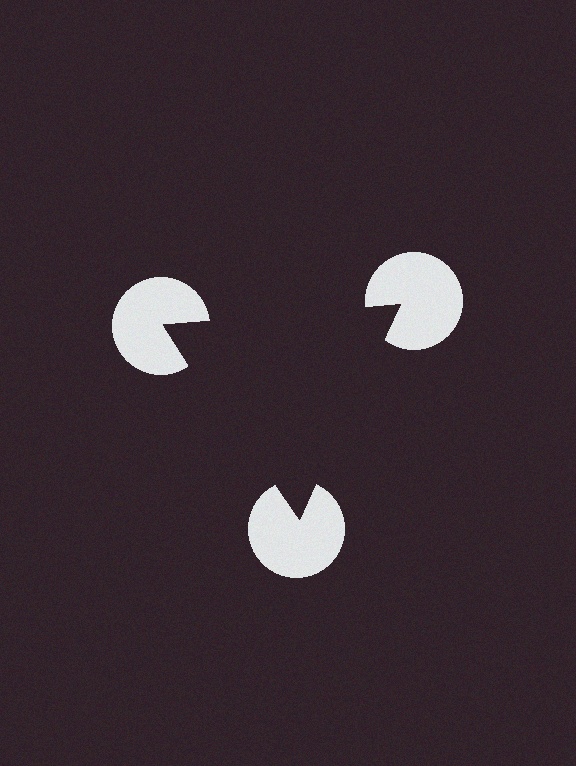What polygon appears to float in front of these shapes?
An illusory triangle — its edges are inferred from the aligned wedge cuts in the pac-man discs, not physically drawn.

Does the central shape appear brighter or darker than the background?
It typically appears slightly darker than the background, even though no actual brightness change is drawn.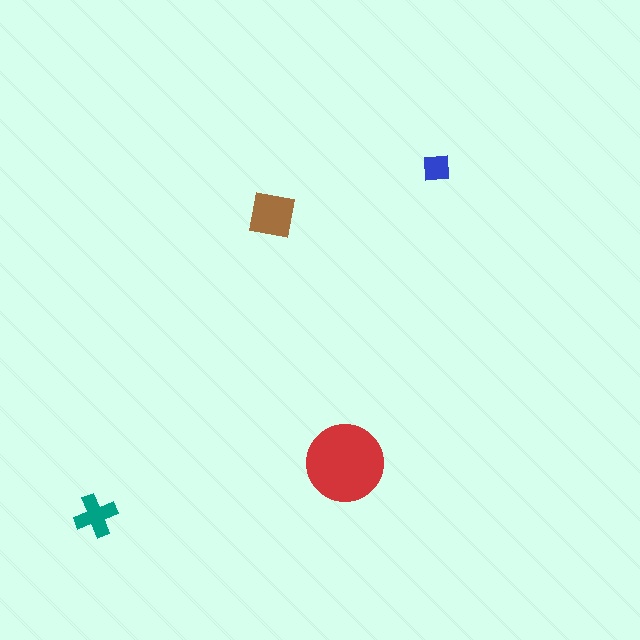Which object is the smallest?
The blue square.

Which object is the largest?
The red circle.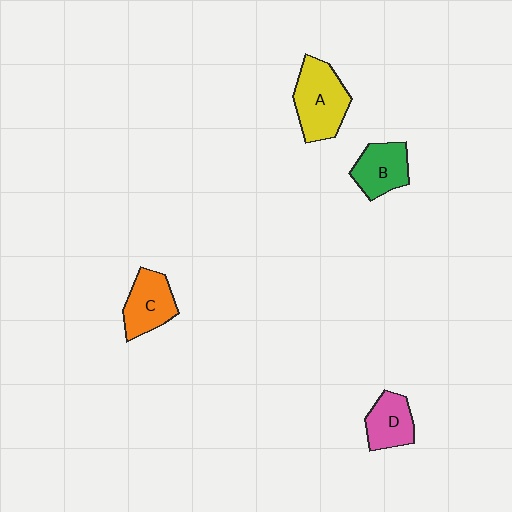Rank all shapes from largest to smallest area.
From largest to smallest: A (yellow), C (orange), B (green), D (pink).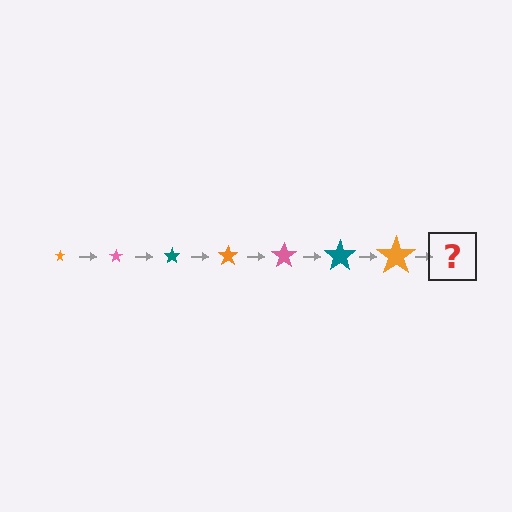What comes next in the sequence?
The next element should be a pink star, larger than the previous one.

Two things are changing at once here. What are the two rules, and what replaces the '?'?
The two rules are that the star grows larger each step and the color cycles through orange, pink, and teal. The '?' should be a pink star, larger than the previous one.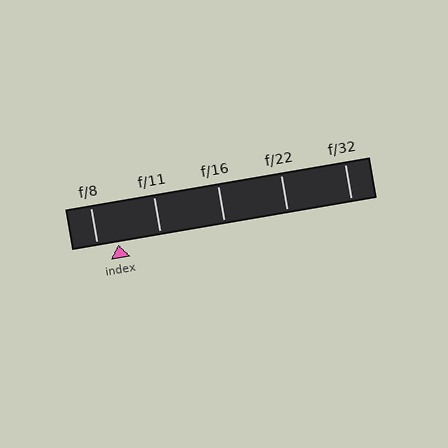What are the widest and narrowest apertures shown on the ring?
The widest aperture shown is f/8 and the narrowest is f/32.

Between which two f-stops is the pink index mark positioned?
The index mark is between f/8 and f/11.